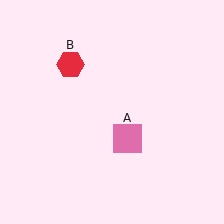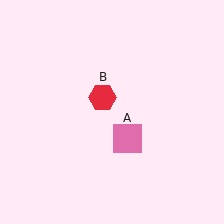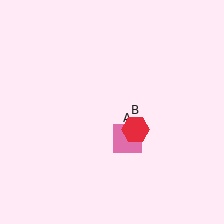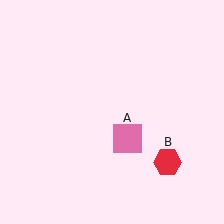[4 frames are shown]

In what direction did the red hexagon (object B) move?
The red hexagon (object B) moved down and to the right.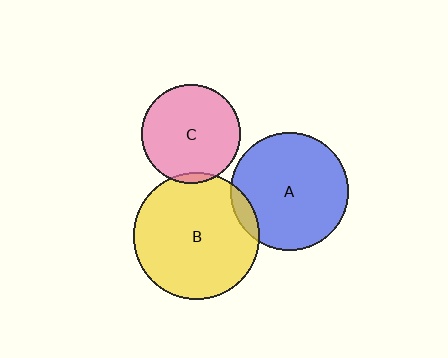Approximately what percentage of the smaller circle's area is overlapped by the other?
Approximately 5%.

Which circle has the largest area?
Circle B (yellow).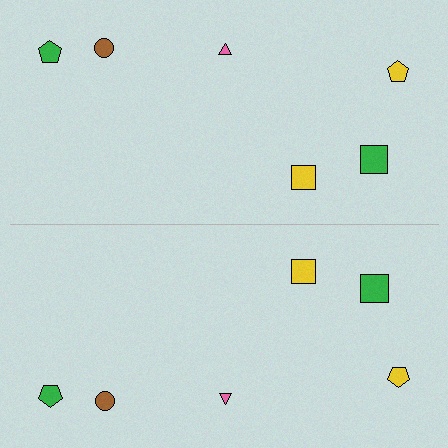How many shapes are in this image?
There are 12 shapes in this image.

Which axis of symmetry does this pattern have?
The pattern has a horizontal axis of symmetry running through the center of the image.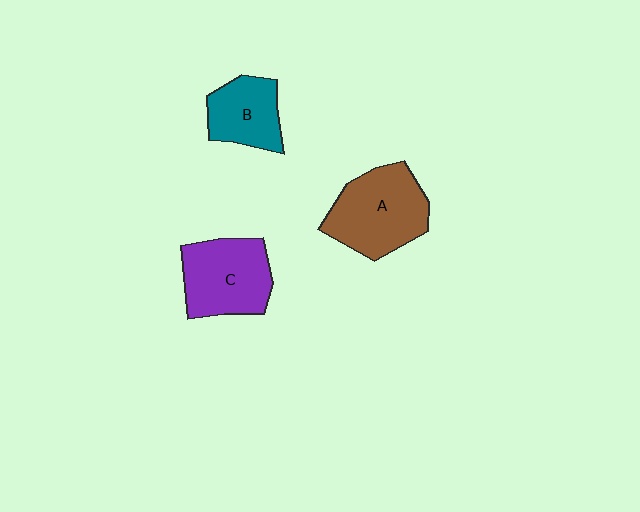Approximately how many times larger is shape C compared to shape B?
Approximately 1.4 times.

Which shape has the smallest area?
Shape B (teal).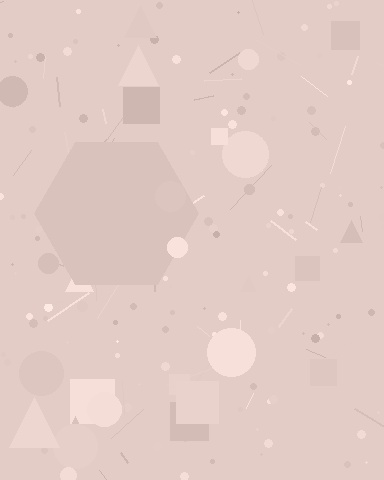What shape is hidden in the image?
A hexagon is hidden in the image.